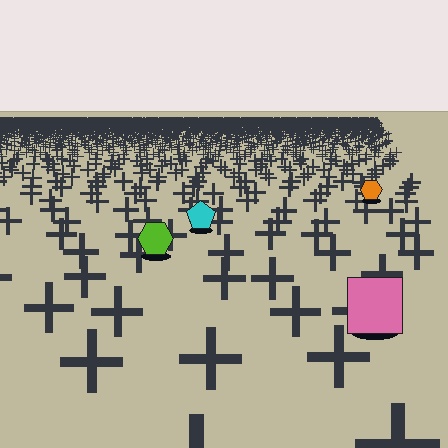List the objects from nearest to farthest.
From nearest to farthest: the pink square, the lime hexagon, the cyan pentagon, the orange hexagon.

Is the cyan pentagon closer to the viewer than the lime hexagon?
No. The lime hexagon is closer — you can tell from the texture gradient: the ground texture is coarser near it.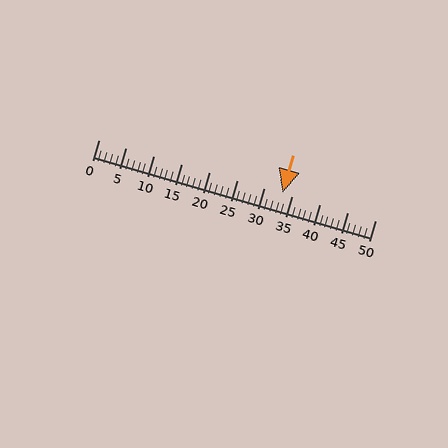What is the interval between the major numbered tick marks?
The major tick marks are spaced 5 units apart.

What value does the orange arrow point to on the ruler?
The orange arrow points to approximately 33.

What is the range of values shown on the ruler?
The ruler shows values from 0 to 50.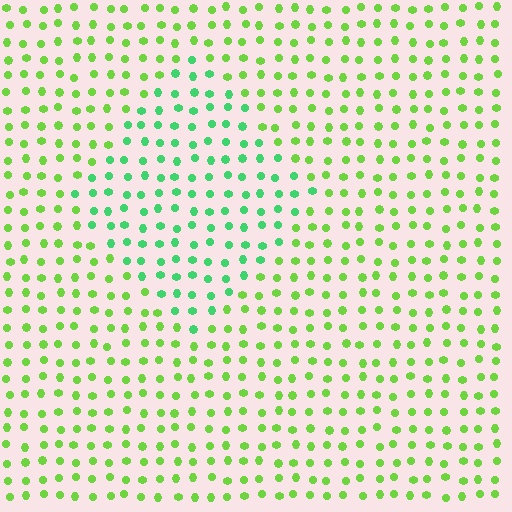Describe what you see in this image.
The image is filled with small lime elements in a uniform arrangement. A diamond-shaped region is visible where the elements are tinted to a slightly different hue, forming a subtle color boundary.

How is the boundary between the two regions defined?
The boundary is defined purely by a slight shift in hue (about 37 degrees). Spacing, size, and orientation are identical on both sides.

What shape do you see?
I see a diamond.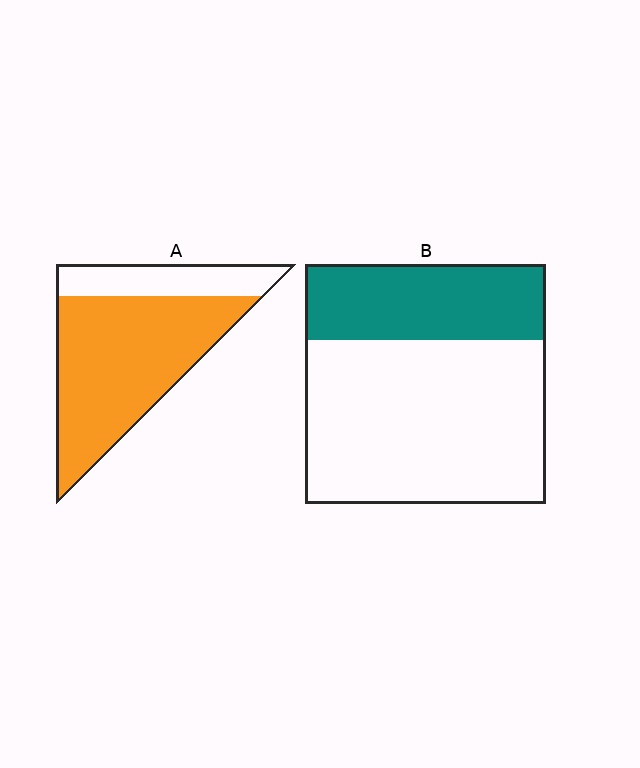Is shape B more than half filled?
No.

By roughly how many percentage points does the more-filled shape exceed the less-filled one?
By roughly 45 percentage points (A over B).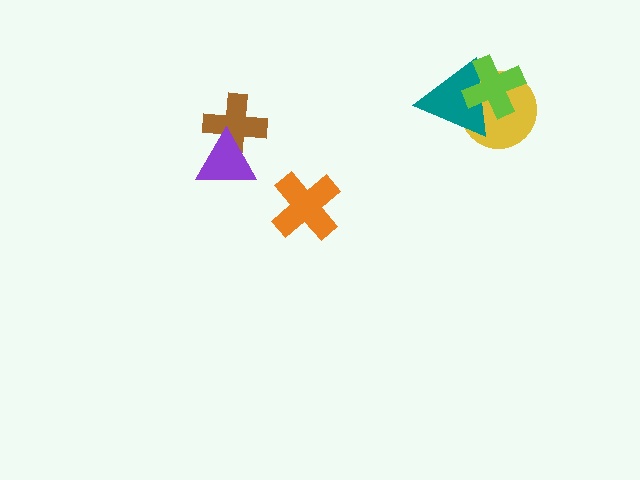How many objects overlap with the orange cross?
0 objects overlap with the orange cross.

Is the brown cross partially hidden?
Yes, it is partially covered by another shape.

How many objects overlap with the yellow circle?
2 objects overlap with the yellow circle.